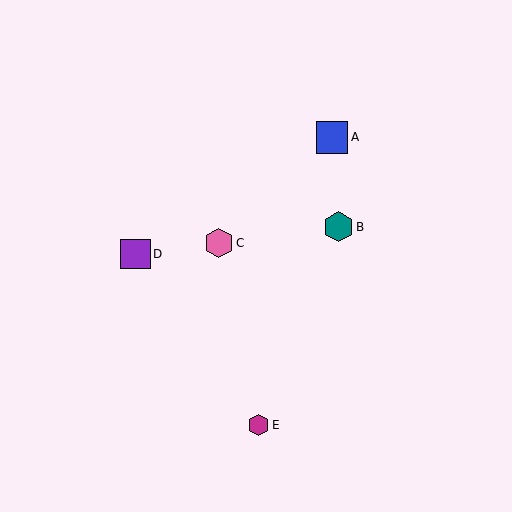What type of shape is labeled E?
Shape E is a magenta hexagon.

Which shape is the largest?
The blue square (labeled A) is the largest.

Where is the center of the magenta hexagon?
The center of the magenta hexagon is at (258, 425).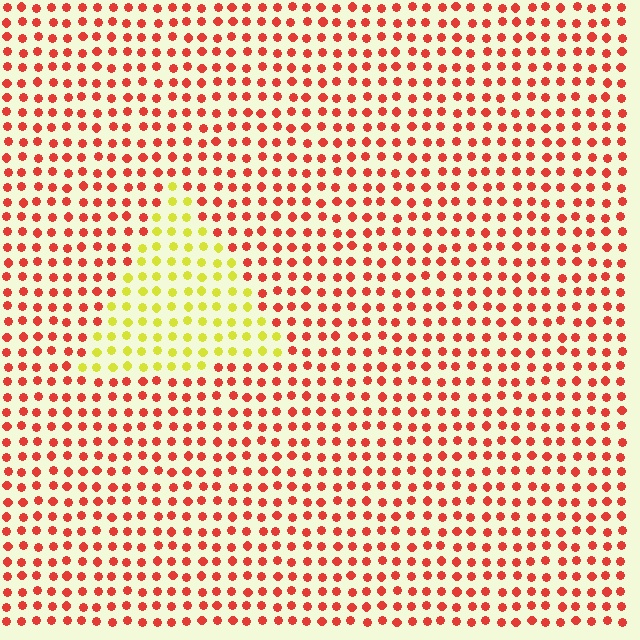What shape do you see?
I see a triangle.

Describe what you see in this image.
The image is filled with small red elements in a uniform arrangement. A triangle-shaped region is visible where the elements are tinted to a slightly different hue, forming a subtle color boundary.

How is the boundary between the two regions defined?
The boundary is defined purely by a slight shift in hue (about 63 degrees). Spacing, size, and orientation are identical on both sides.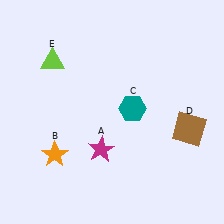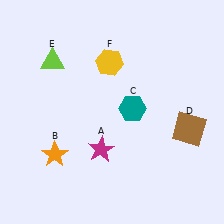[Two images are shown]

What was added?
A yellow hexagon (F) was added in Image 2.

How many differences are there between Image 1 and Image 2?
There is 1 difference between the two images.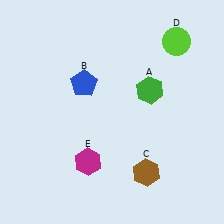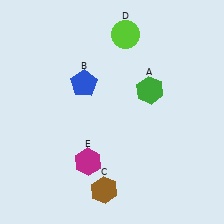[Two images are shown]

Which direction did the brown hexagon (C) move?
The brown hexagon (C) moved left.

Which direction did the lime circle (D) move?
The lime circle (D) moved left.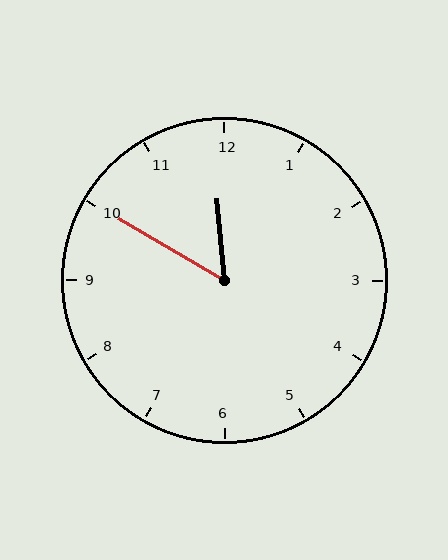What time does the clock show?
11:50.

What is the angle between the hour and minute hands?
Approximately 55 degrees.